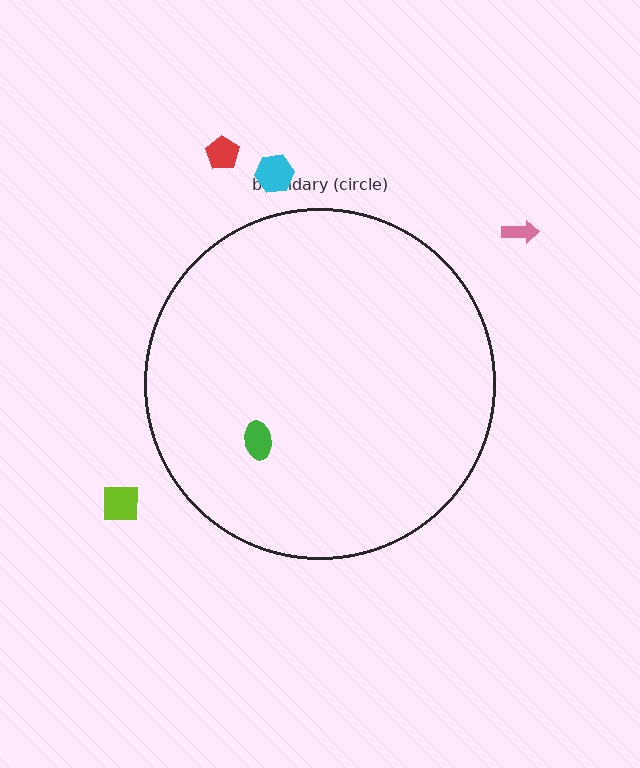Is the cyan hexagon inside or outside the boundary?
Outside.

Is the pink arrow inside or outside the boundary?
Outside.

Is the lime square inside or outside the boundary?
Outside.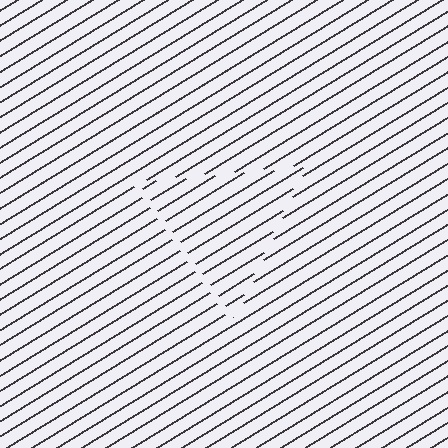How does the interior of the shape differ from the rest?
The interior of the shape contains the same grating, shifted by half a period — the contour is defined by the phase discontinuity where line-ends from the inner and outer gratings abut.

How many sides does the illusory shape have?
3 sides — the line-ends trace a triangle.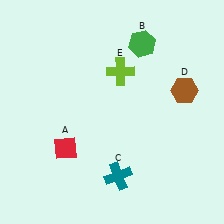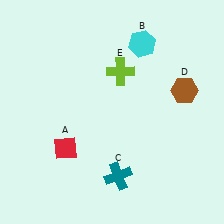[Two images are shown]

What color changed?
The hexagon (B) changed from green in Image 1 to cyan in Image 2.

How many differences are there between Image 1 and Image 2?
There is 1 difference between the two images.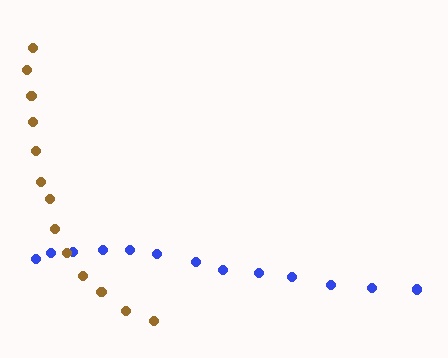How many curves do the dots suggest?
There are 2 distinct paths.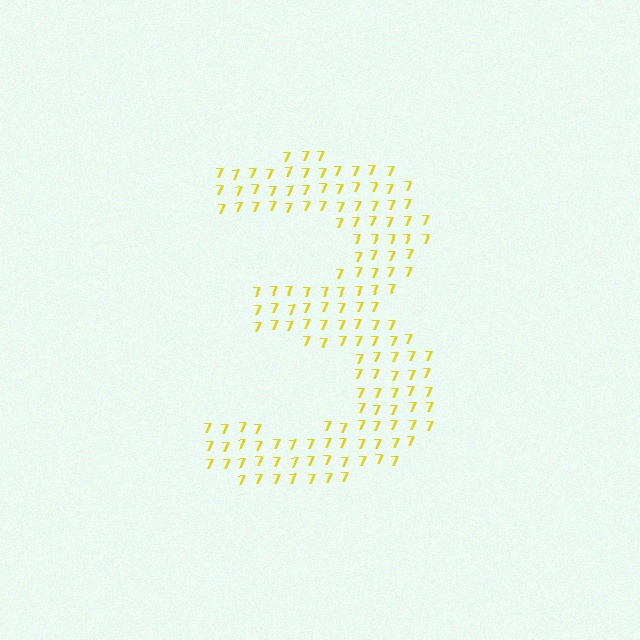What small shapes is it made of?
It is made of small digit 7's.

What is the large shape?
The large shape is the digit 3.